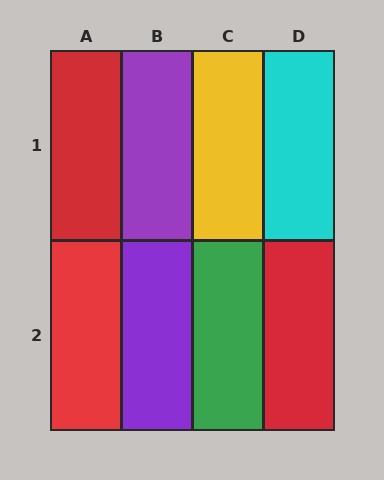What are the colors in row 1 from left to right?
Red, purple, yellow, cyan.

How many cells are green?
1 cell is green.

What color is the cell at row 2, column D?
Red.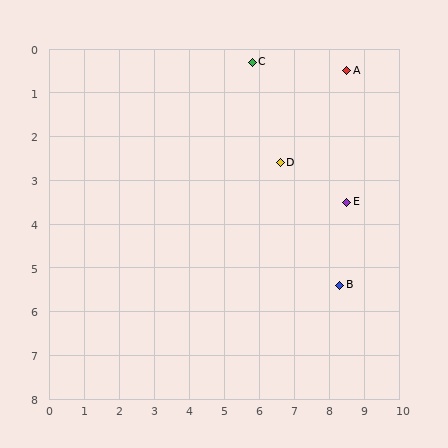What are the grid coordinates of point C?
Point C is at approximately (5.8, 0.3).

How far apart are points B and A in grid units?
Points B and A are about 4.9 grid units apart.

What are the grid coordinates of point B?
Point B is at approximately (8.3, 5.4).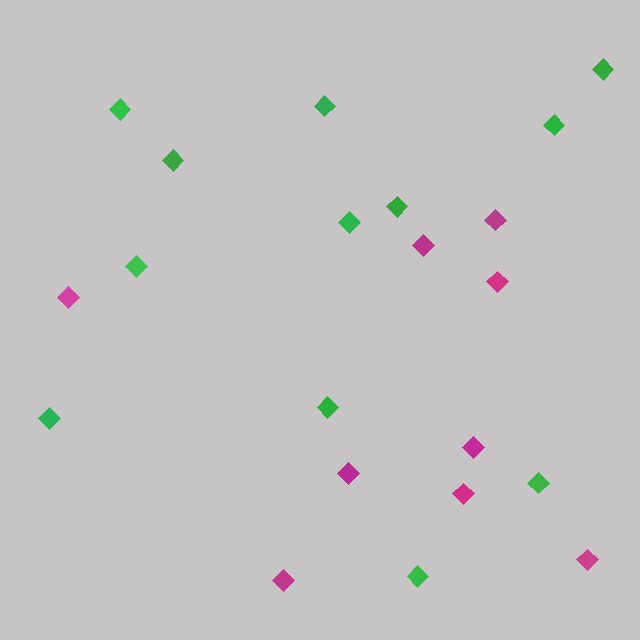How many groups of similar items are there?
There are 2 groups: one group of magenta diamonds (9) and one group of green diamonds (12).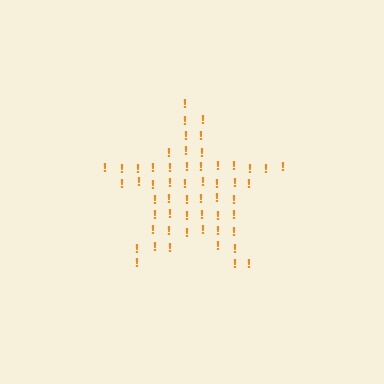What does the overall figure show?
The overall figure shows a star.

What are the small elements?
The small elements are exclamation marks.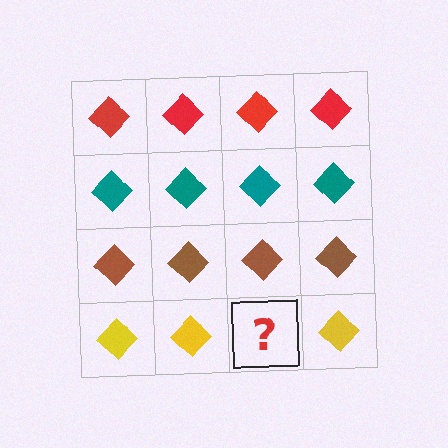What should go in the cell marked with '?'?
The missing cell should contain a yellow diamond.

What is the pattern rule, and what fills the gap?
The rule is that each row has a consistent color. The gap should be filled with a yellow diamond.